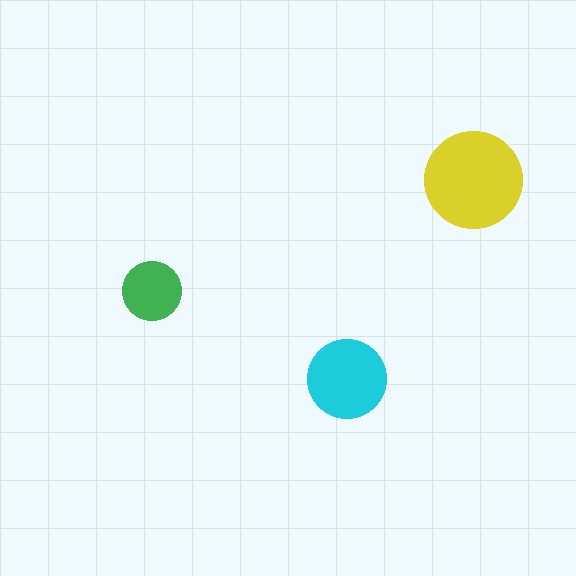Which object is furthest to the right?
The yellow circle is rightmost.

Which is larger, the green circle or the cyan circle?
The cyan one.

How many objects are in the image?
There are 3 objects in the image.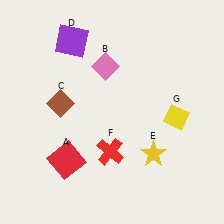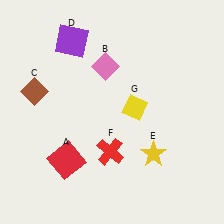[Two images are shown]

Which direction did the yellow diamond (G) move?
The yellow diamond (G) moved left.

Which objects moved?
The objects that moved are: the brown diamond (C), the yellow diamond (G).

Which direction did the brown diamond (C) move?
The brown diamond (C) moved left.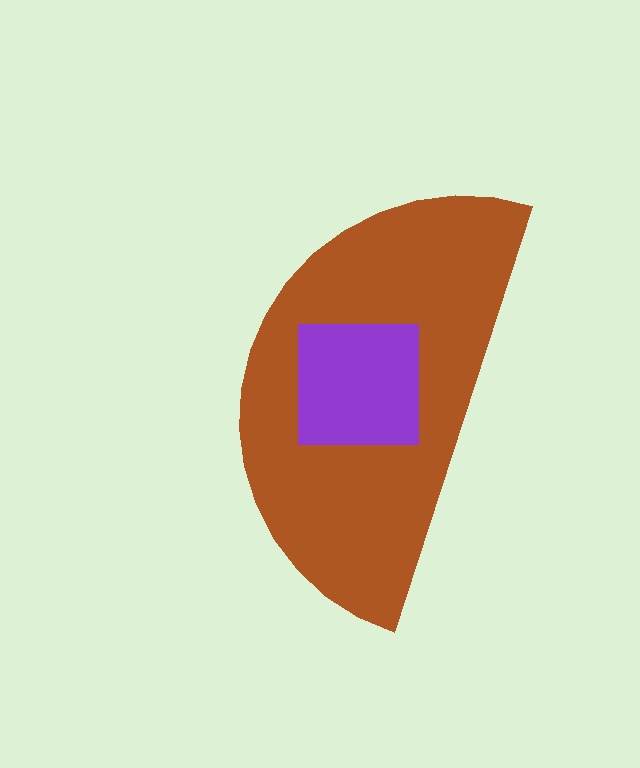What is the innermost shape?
The purple square.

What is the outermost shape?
The brown semicircle.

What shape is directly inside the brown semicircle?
The purple square.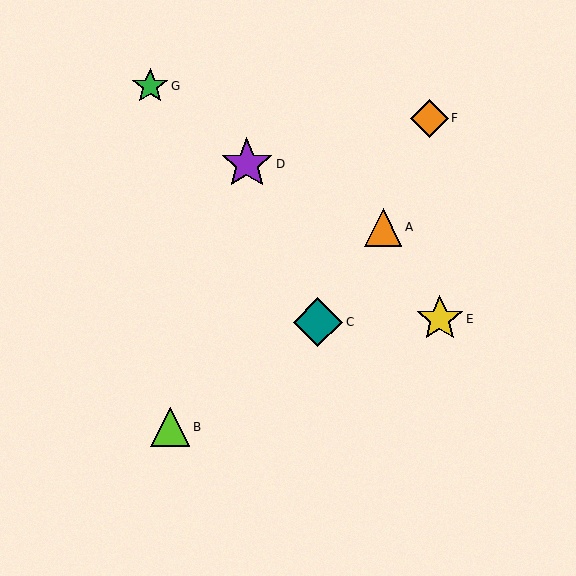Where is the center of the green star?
The center of the green star is at (150, 86).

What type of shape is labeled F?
Shape F is an orange diamond.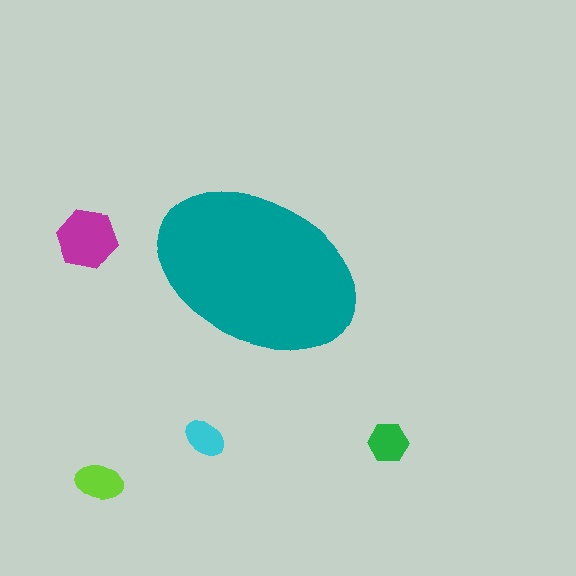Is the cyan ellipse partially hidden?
No, the cyan ellipse is fully visible.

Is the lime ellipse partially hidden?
No, the lime ellipse is fully visible.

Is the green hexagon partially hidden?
No, the green hexagon is fully visible.